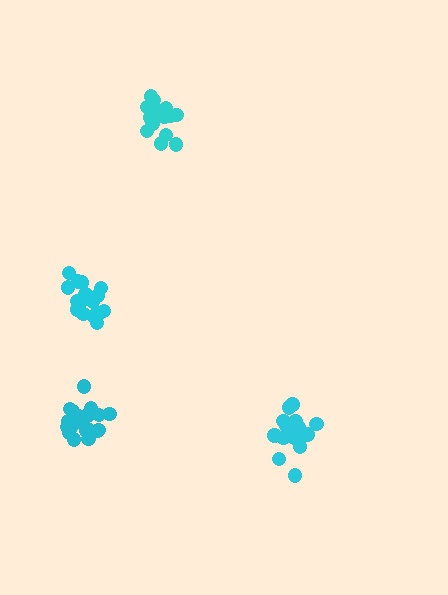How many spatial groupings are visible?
There are 4 spatial groupings.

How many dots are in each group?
Group 1: 20 dots, Group 2: 15 dots, Group 3: 18 dots, Group 4: 20 dots (73 total).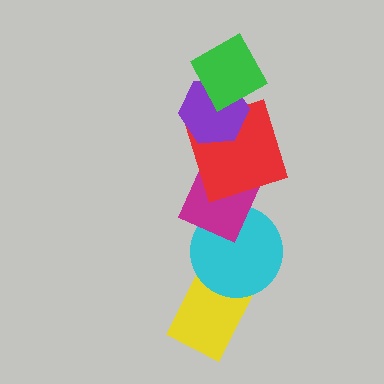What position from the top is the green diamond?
The green diamond is 1st from the top.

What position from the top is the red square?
The red square is 3rd from the top.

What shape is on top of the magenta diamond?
The red square is on top of the magenta diamond.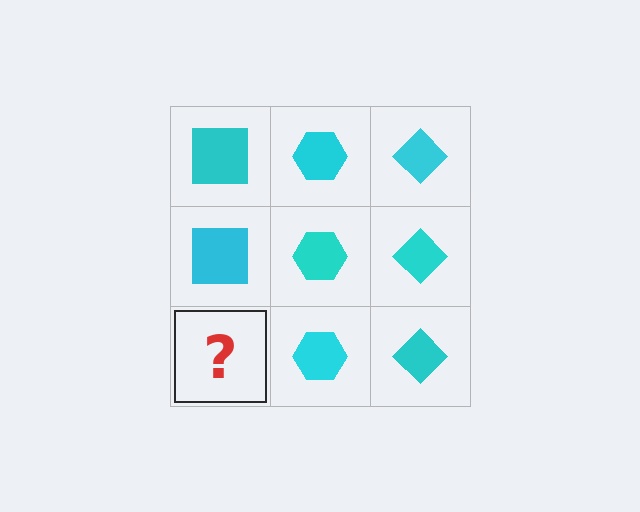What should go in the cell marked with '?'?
The missing cell should contain a cyan square.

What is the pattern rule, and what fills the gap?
The rule is that each column has a consistent shape. The gap should be filled with a cyan square.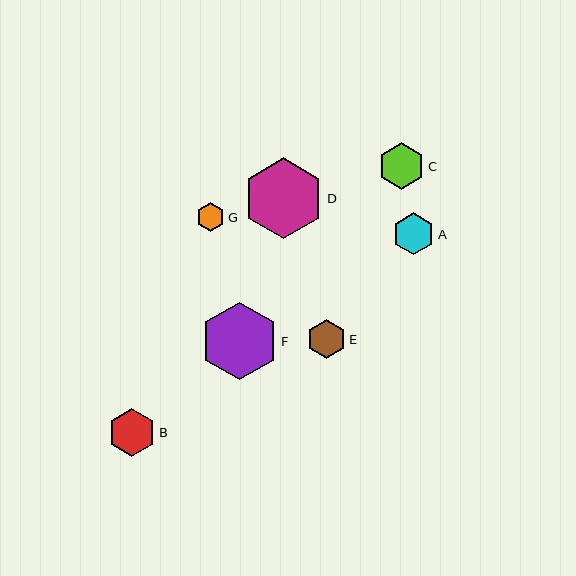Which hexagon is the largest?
Hexagon D is the largest with a size of approximately 81 pixels.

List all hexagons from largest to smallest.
From largest to smallest: D, F, B, C, A, E, G.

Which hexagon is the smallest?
Hexagon G is the smallest with a size of approximately 28 pixels.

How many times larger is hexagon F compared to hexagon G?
Hexagon F is approximately 2.7 times the size of hexagon G.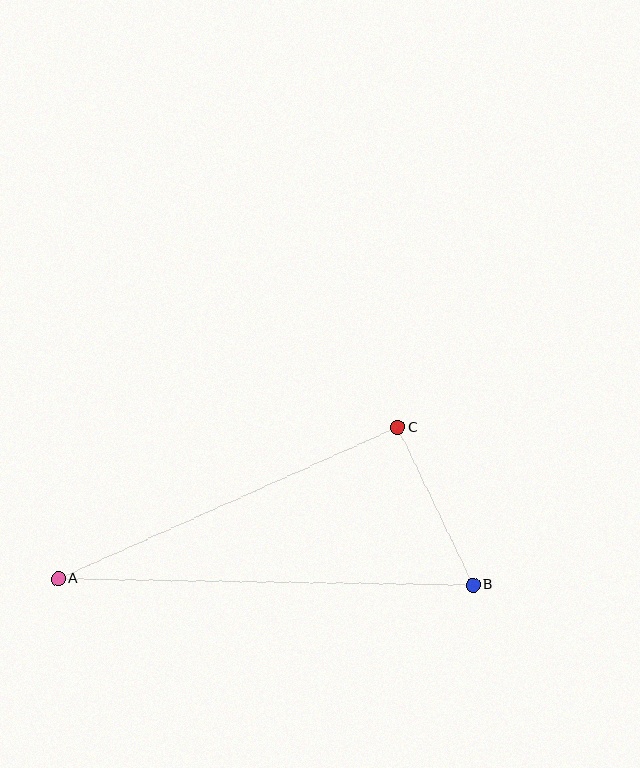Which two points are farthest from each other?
Points A and B are farthest from each other.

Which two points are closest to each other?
Points B and C are closest to each other.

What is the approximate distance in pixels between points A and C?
The distance between A and C is approximately 371 pixels.